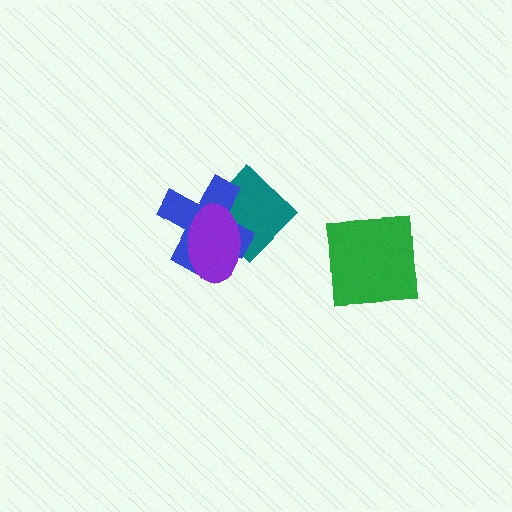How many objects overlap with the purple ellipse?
2 objects overlap with the purple ellipse.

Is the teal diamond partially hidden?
Yes, it is partially covered by another shape.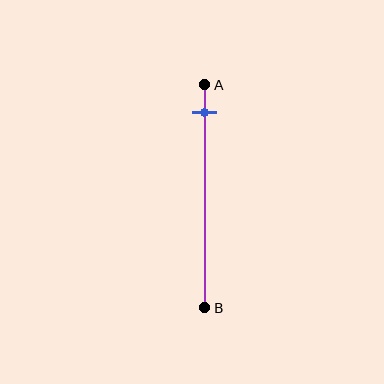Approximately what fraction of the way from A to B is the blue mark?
The blue mark is approximately 10% of the way from A to B.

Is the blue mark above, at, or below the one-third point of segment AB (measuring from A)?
The blue mark is above the one-third point of segment AB.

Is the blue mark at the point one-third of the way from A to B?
No, the mark is at about 10% from A, not at the 33% one-third point.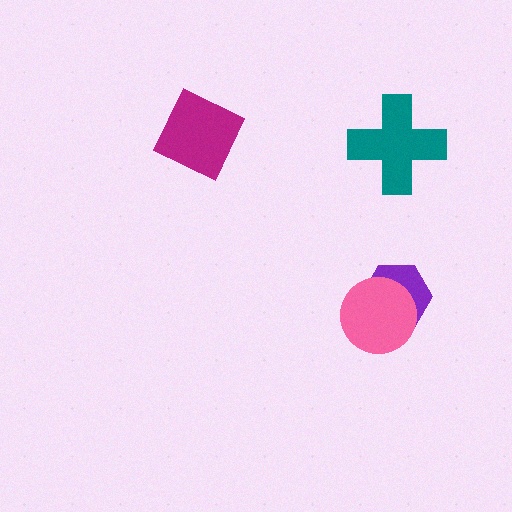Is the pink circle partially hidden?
No, no other shape covers it.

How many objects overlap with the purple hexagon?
1 object overlaps with the purple hexagon.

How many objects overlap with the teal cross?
0 objects overlap with the teal cross.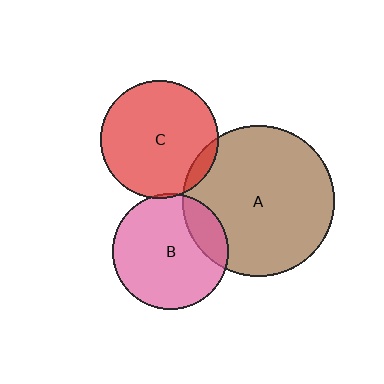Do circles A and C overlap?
Yes.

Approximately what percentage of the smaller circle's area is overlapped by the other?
Approximately 10%.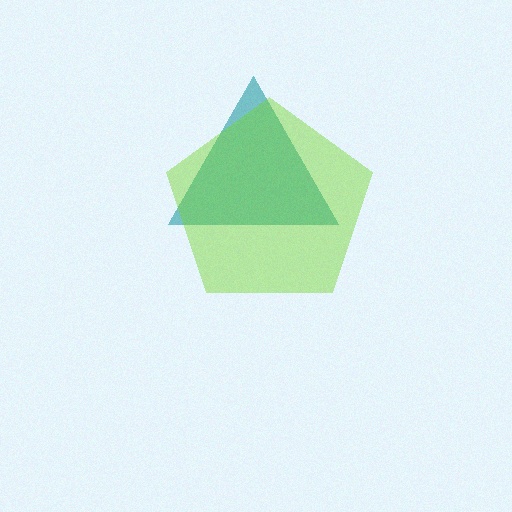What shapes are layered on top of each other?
The layered shapes are: a teal triangle, a lime pentagon.